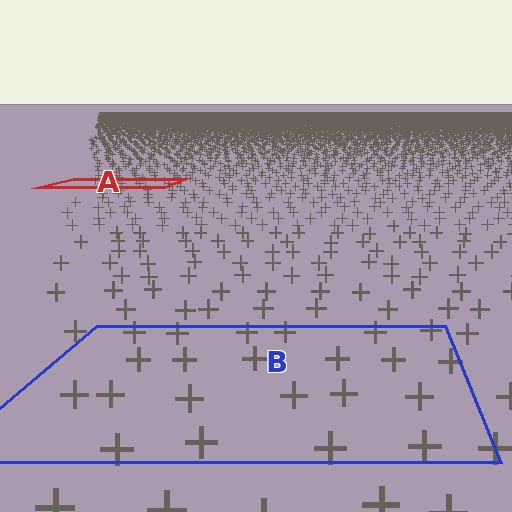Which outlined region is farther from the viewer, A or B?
Region A is farther from the viewer — the texture elements inside it appear smaller and more densely packed.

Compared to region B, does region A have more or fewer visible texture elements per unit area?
Region A has more texture elements per unit area — they are packed more densely because it is farther away.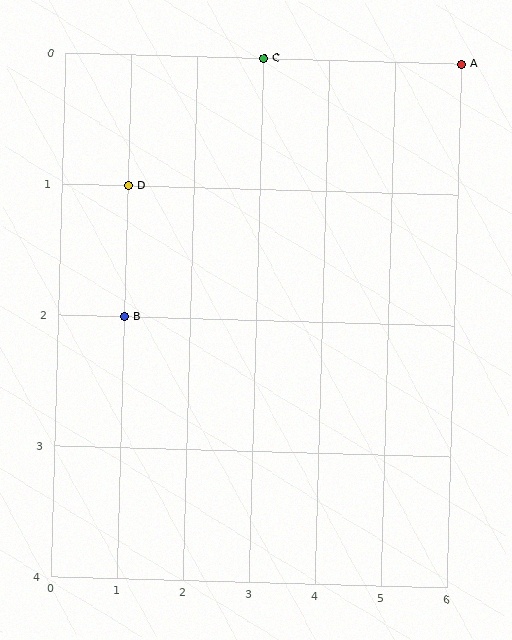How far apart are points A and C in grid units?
Points A and C are 3 columns apart.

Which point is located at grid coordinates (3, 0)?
Point C is at (3, 0).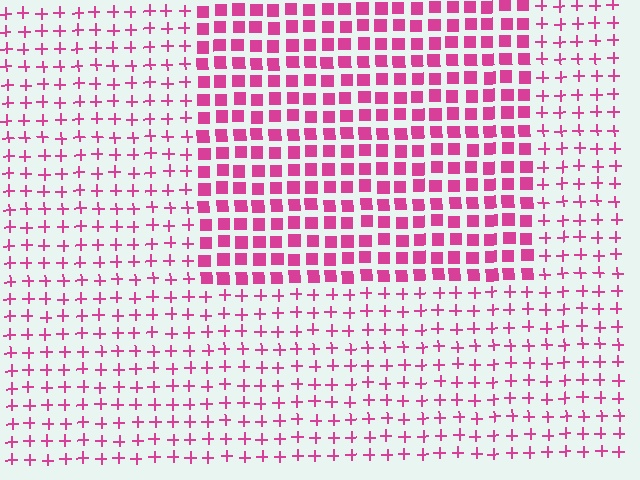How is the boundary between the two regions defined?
The boundary is defined by a change in element shape: squares inside vs. plus signs outside. All elements share the same color and spacing.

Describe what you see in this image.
The image is filled with small magenta elements arranged in a uniform grid. A rectangle-shaped region contains squares, while the surrounding area contains plus signs. The boundary is defined purely by the change in element shape.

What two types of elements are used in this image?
The image uses squares inside the rectangle region and plus signs outside it.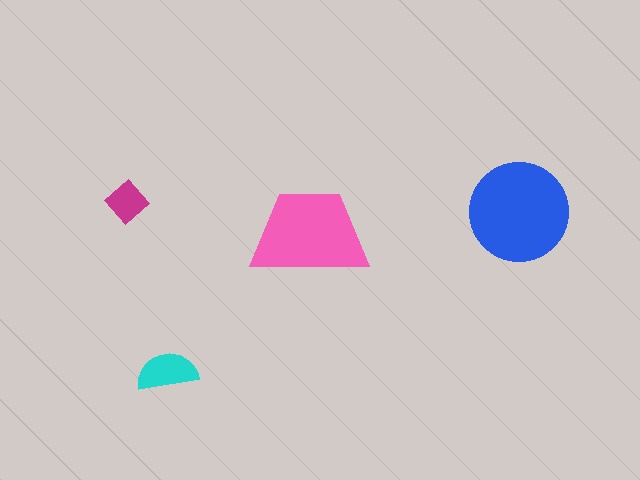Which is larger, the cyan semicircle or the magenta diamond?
The cyan semicircle.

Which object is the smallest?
The magenta diamond.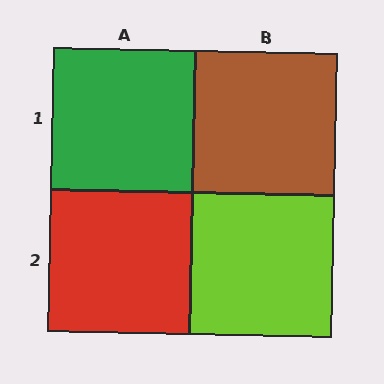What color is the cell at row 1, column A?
Green.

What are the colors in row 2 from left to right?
Red, lime.